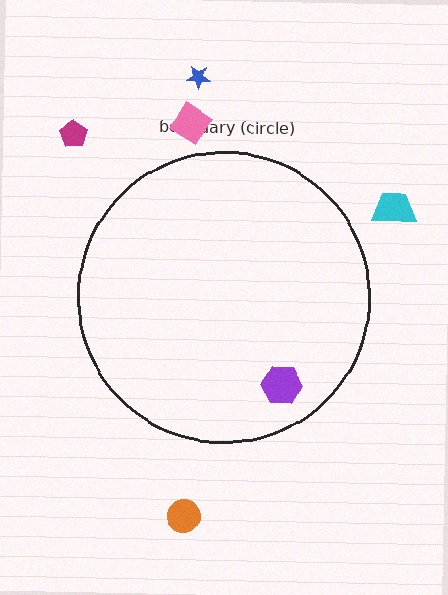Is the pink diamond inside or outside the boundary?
Outside.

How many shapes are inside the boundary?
1 inside, 5 outside.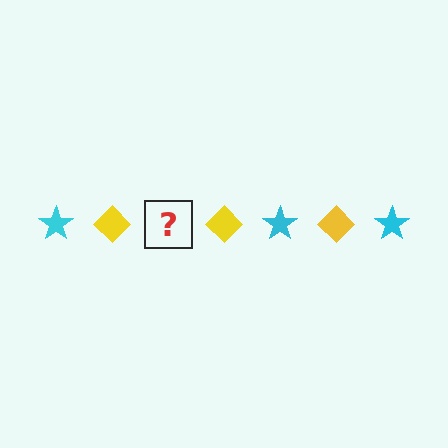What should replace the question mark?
The question mark should be replaced with a cyan star.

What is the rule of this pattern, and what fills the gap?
The rule is that the pattern alternates between cyan star and yellow diamond. The gap should be filled with a cyan star.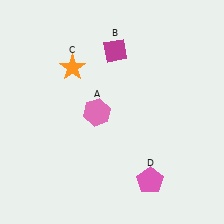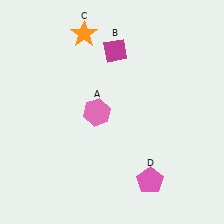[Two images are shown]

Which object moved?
The orange star (C) moved up.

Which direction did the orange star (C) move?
The orange star (C) moved up.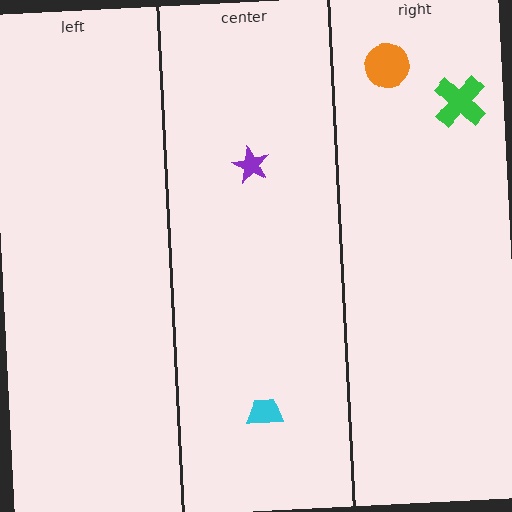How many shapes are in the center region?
2.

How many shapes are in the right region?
2.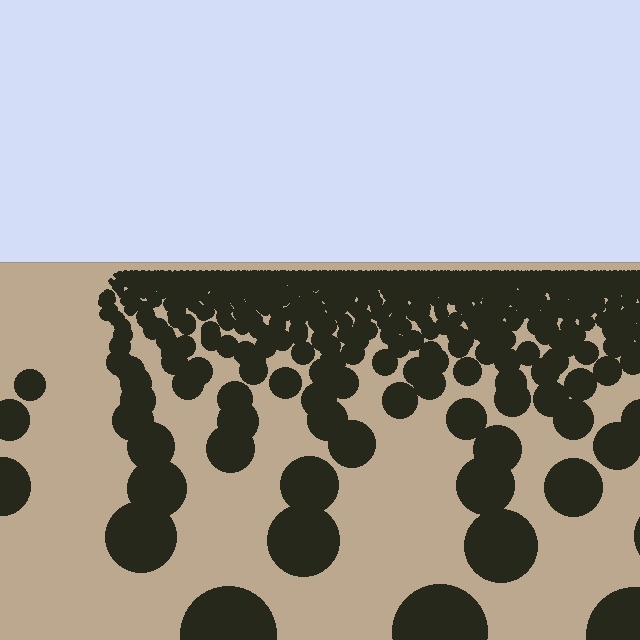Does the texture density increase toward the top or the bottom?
Density increases toward the top.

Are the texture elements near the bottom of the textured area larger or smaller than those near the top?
Larger. Near the bottom, elements are closer to the viewer and appear at a bigger on-screen size.